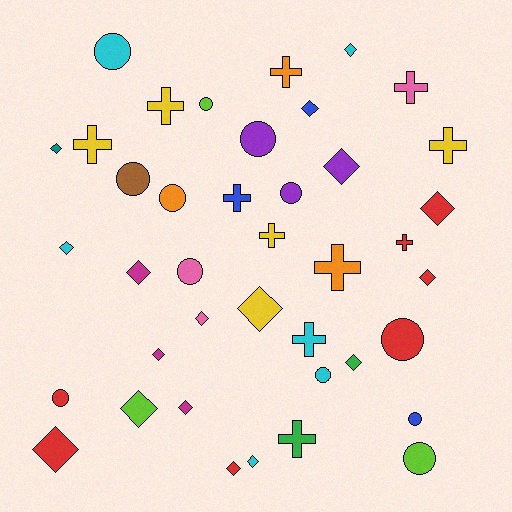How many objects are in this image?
There are 40 objects.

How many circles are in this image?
There are 12 circles.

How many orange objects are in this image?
There are 3 orange objects.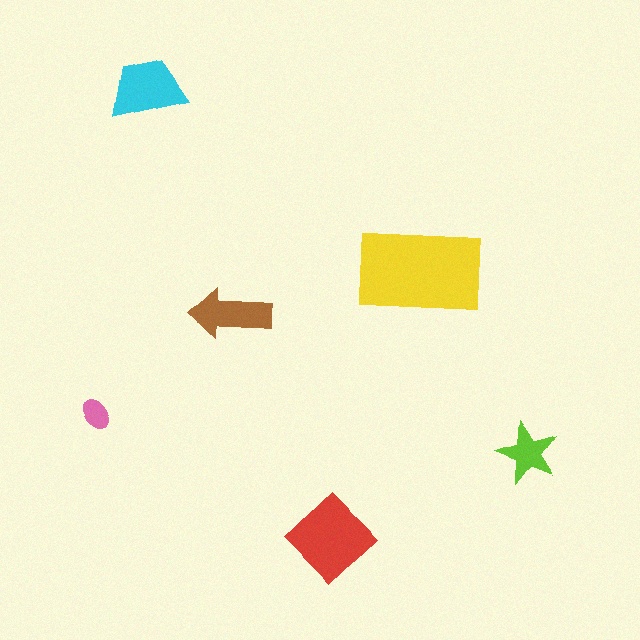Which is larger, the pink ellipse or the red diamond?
The red diamond.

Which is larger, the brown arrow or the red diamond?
The red diamond.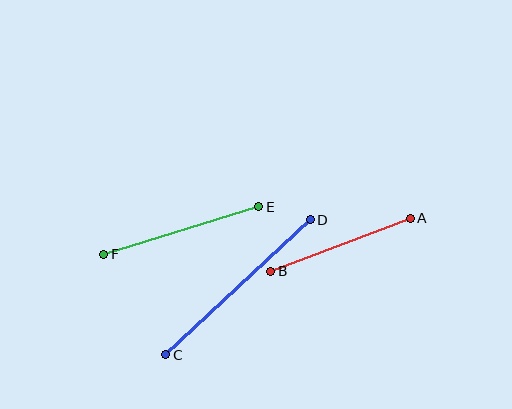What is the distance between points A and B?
The distance is approximately 149 pixels.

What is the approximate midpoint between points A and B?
The midpoint is at approximately (341, 245) pixels.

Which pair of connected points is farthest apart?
Points C and D are farthest apart.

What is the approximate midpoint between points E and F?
The midpoint is at approximately (181, 230) pixels.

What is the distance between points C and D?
The distance is approximately 198 pixels.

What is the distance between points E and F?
The distance is approximately 162 pixels.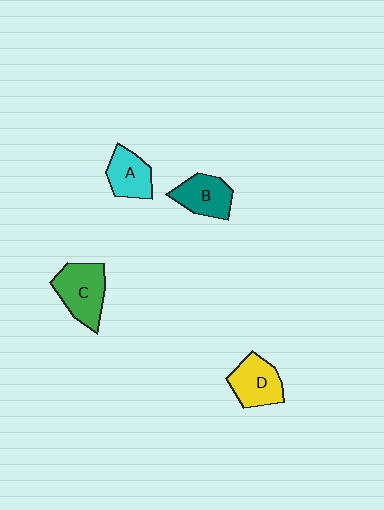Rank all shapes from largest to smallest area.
From largest to smallest: C (green), D (yellow), B (teal), A (cyan).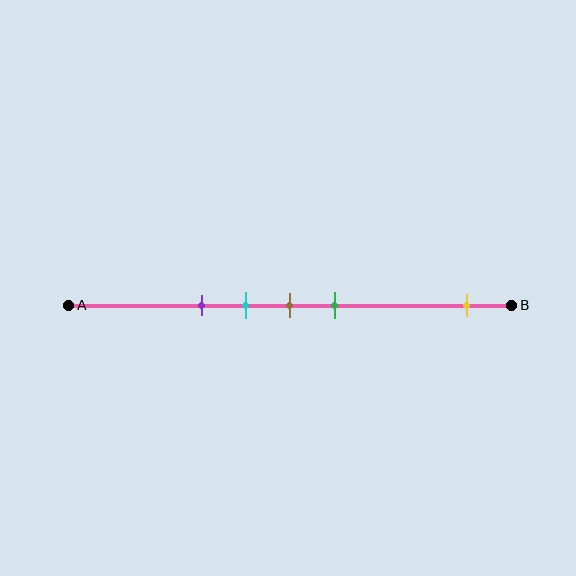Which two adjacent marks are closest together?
The cyan and brown marks are the closest adjacent pair.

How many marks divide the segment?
There are 5 marks dividing the segment.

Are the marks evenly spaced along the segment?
No, the marks are not evenly spaced.